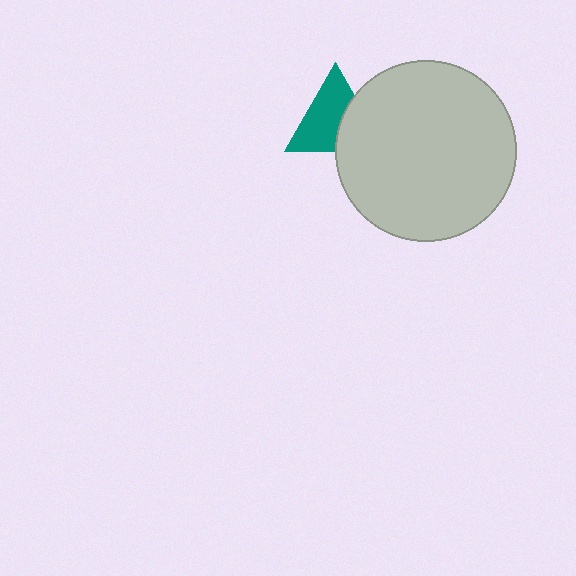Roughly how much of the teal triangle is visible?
About half of it is visible (roughly 64%).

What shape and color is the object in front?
The object in front is a light gray circle.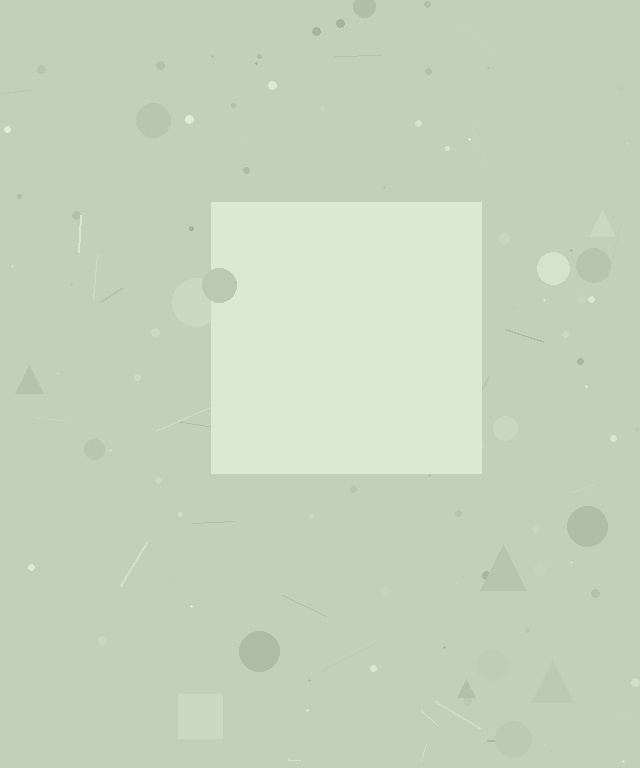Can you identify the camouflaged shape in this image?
The camouflaged shape is a square.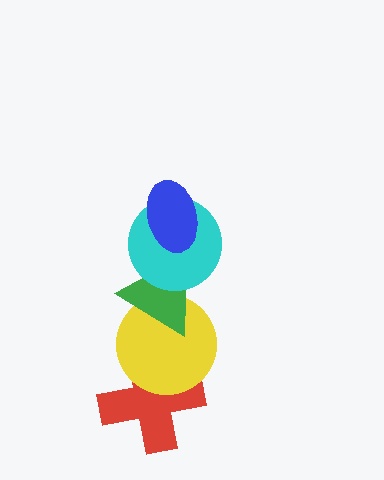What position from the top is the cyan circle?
The cyan circle is 2nd from the top.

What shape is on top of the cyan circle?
The blue ellipse is on top of the cyan circle.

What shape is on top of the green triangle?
The cyan circle is on top of the green triangle.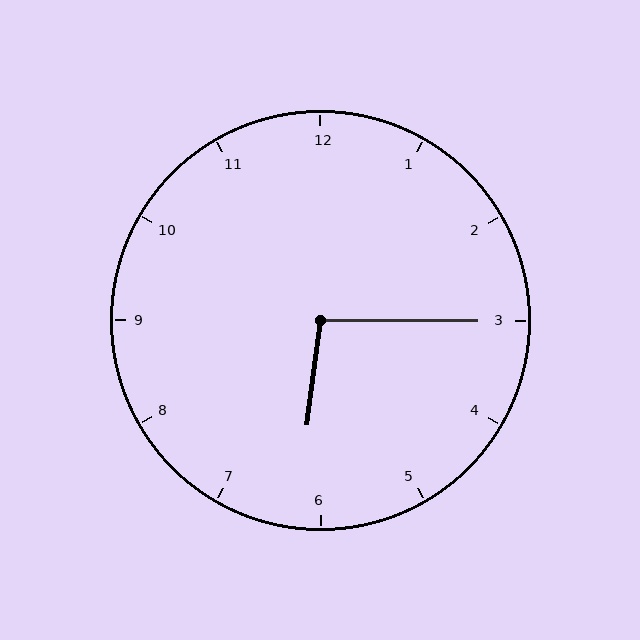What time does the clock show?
6:15.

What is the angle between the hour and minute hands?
Approximately 98 degrees.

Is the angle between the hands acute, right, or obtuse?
It is obtuse.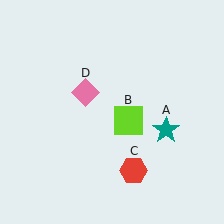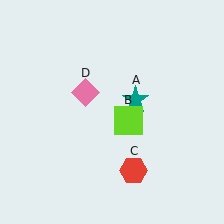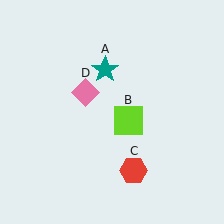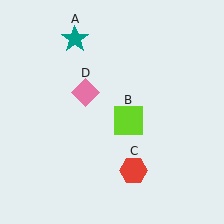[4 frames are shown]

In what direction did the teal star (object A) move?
The teal star (object A) moved up and to the left.